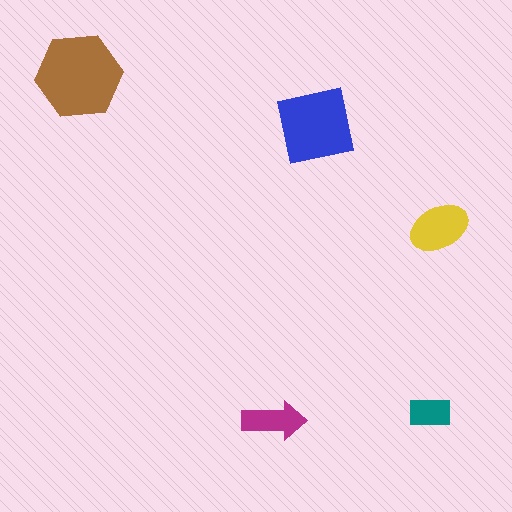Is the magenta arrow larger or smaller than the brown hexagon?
Smaller.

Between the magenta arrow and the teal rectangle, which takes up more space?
The magenta arrow.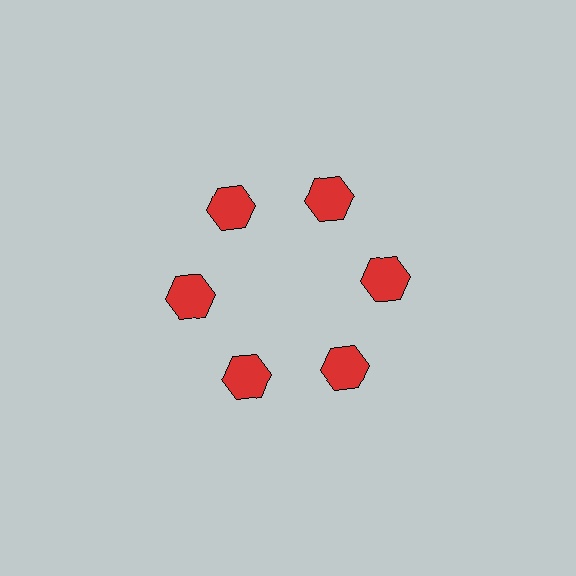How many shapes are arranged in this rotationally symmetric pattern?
There are 6 shapes, arranged in 6 groups of 1.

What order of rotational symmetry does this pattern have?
This pattern has 6-fold rotational symmetry.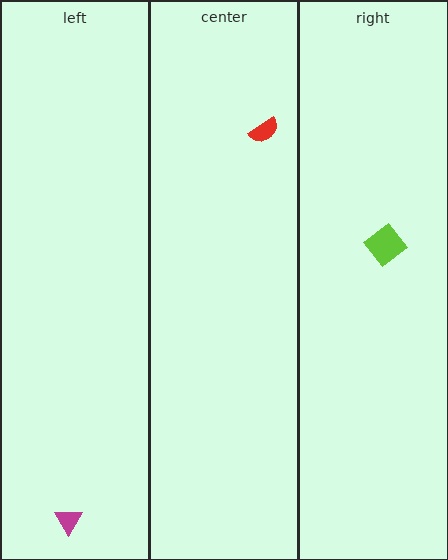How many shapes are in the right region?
1.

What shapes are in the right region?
The lime diamond.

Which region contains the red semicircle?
The center region.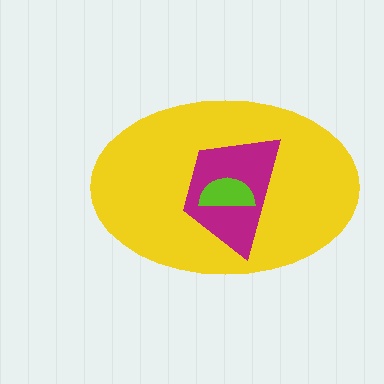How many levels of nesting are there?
3.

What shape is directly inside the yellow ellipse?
The magenta trapezoid.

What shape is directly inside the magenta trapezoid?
The lime semicircle.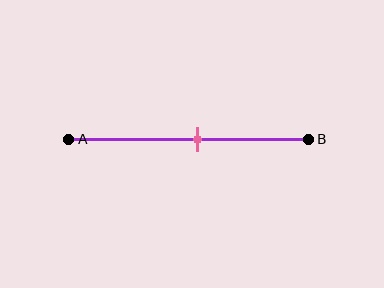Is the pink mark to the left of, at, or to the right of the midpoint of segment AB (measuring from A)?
The pink mark is to the right of the midpoint of segment AB.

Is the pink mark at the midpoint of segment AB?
No, the mark is at about 55% from A, not at the 50% midpoint.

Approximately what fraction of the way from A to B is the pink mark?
The pink mark is approximately 55% of the way from A to B.